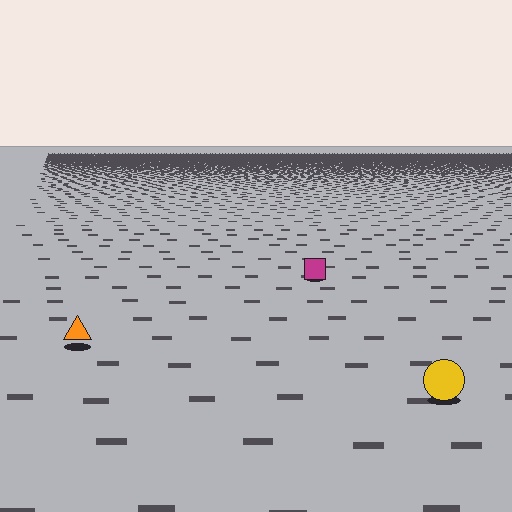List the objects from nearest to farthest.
From nearest to farthest: the yellow circle, the orange triangle, the magenta square.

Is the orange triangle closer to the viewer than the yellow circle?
No. The yellow circle is closer — you can tell from the texture gradient: the ground texture is coarser near it.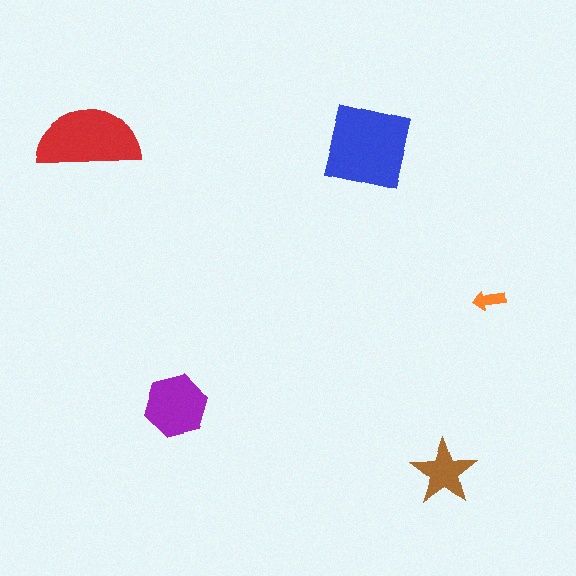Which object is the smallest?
The orange arrow.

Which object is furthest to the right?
The orange arrow is rightmost.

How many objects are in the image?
There are 5 objects in the image.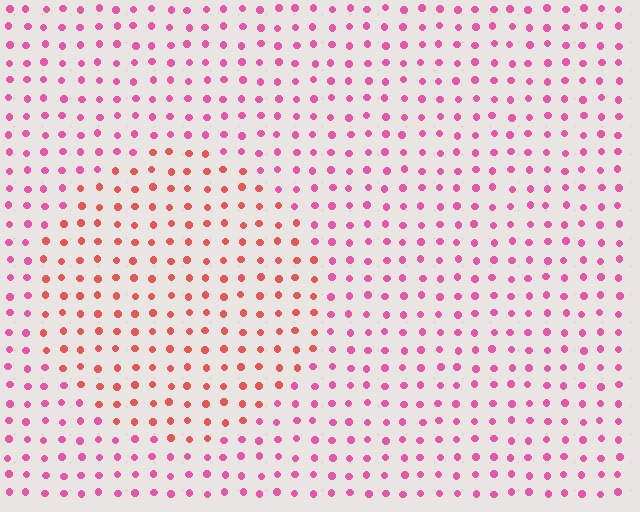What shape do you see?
I see a circle.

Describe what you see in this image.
The image is filled with small pink elements in a uniform arrangement. A circle-shaped region is visible where the elements are tinted to a slightly different hue, forming a subtle color boundary.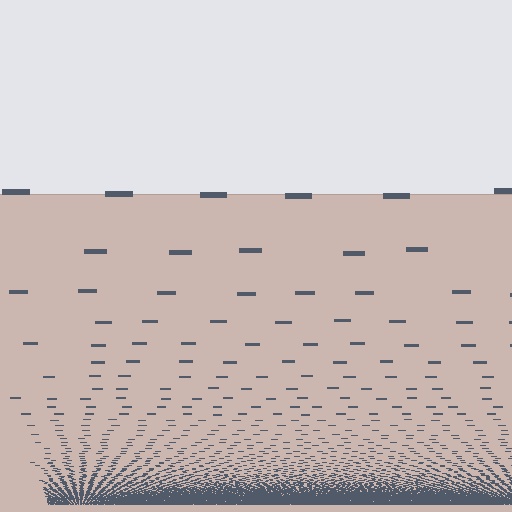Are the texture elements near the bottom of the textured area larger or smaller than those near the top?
Smaller. The gradient is inverted — elements near the bottom are smaller and denser.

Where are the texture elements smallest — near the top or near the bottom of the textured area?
Near the bottom.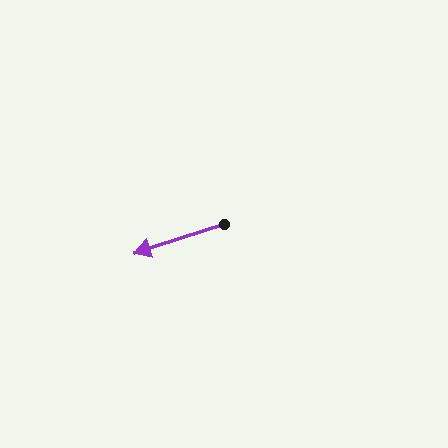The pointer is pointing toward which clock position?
Roughly 8 o'clock.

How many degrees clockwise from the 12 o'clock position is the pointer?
Approximately 252 degrees.